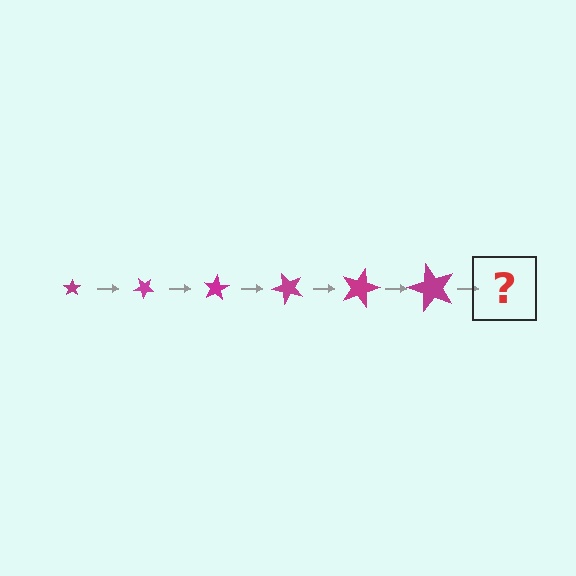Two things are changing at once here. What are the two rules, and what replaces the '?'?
The two rules are that the star grows larger each step and it rotates 40 degrees each step. The '?' should be a star, larger than the previous one and rotated 240 degrees from the start.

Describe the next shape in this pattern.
It should be a star, larger than the previous one and rotated 240 degrees from the start.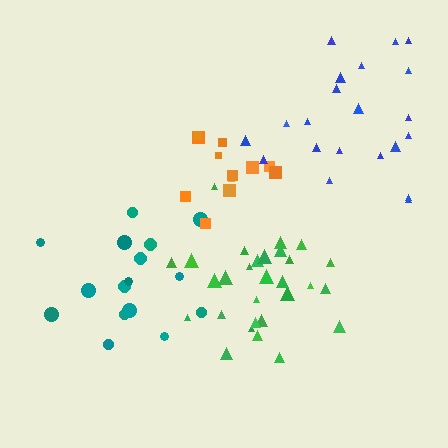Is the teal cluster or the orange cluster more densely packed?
Orange.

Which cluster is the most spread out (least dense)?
Blue.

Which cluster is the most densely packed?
Green.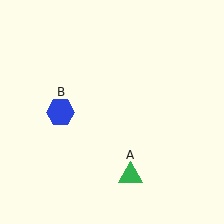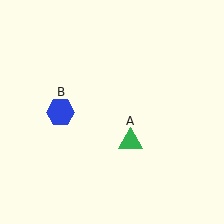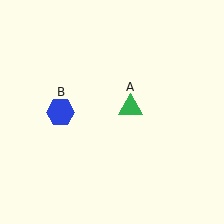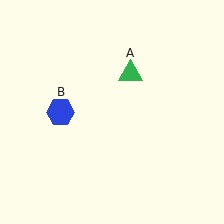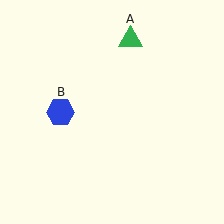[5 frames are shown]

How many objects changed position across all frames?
1 object changed position: green triangle (object A).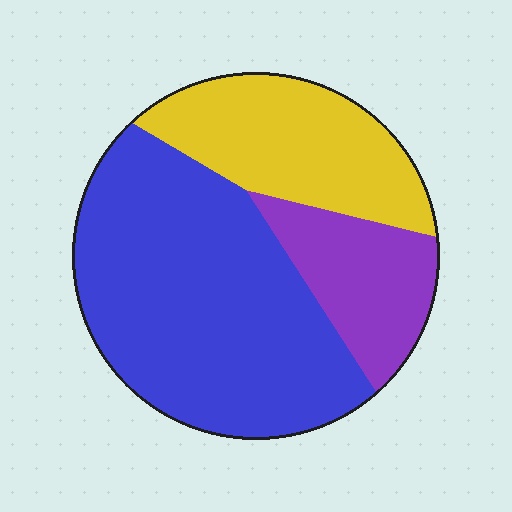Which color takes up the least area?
Purple, at roughly 20%.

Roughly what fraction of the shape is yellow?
Yellow takes up between a sixth and a third of the shape.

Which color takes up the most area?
Blue, at roughly 55%.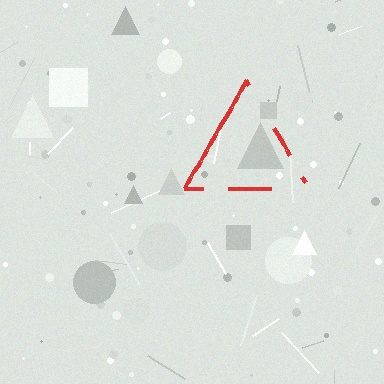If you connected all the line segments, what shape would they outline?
They would outline a triangle.